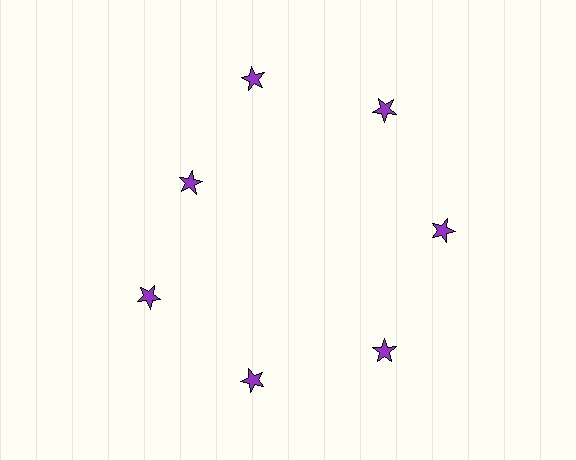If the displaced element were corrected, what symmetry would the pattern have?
It would have 7-fold rotational symmetry — the pattern would map onto itself every 51 degrees.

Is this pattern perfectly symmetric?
No. The 7 purple stars are arranged in a ring, but one element near the 10 o'clock position is pulled inward toward the center, breaking the 7-fold rotational symmetry.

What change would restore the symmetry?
The symmetry would be restored by moving it outward, back onto the ring so that all 7 stars sit at equal angles and equal distance from the center.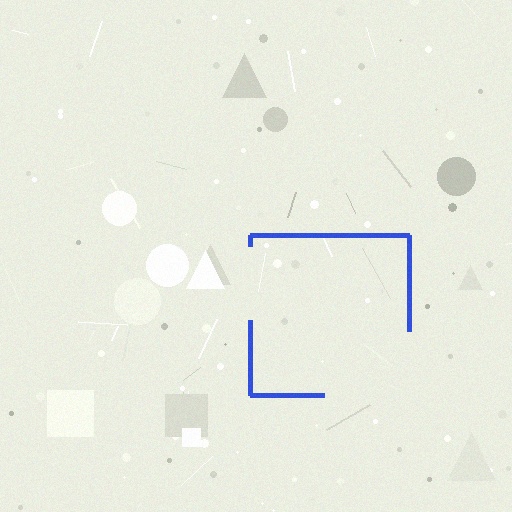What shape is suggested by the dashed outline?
The dashed outline suggests a square.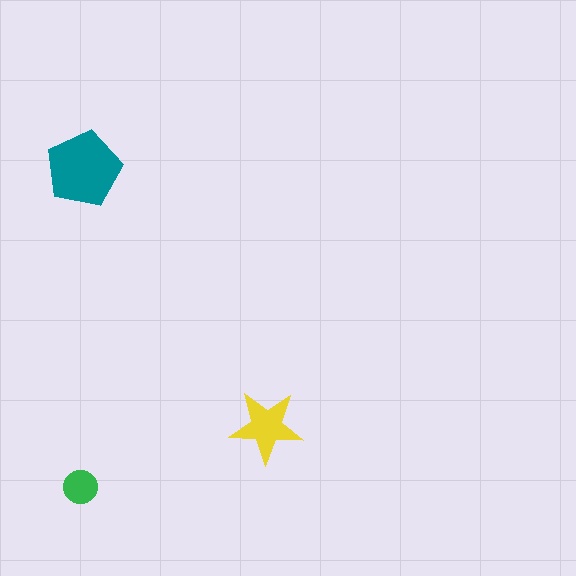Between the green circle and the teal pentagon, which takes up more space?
The teal pentagon.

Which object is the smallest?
The green circle.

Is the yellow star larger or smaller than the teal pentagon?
Smaller.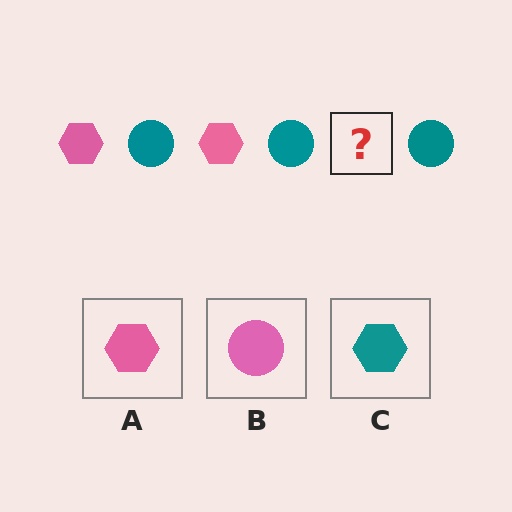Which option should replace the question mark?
Option A.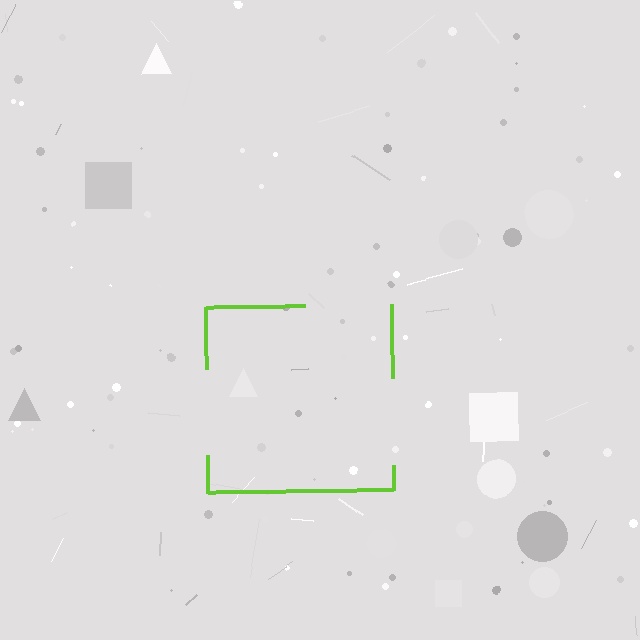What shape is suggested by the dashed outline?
The dashed outline suggests a square.